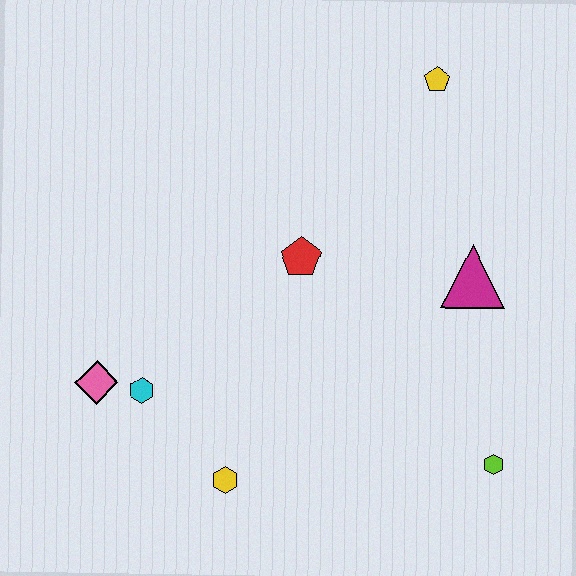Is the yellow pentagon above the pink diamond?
Yes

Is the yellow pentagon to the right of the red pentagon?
Yes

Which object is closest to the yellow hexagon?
The cyan hexagon is closest to the yellow hexagon.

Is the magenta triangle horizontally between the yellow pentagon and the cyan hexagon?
No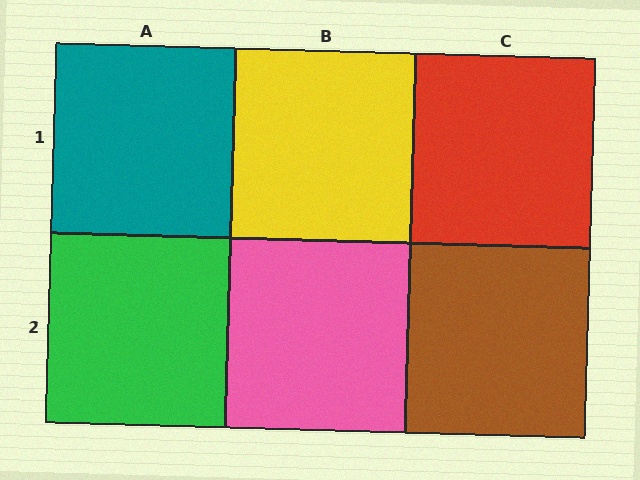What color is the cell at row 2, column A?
Green.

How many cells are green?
1 cell is green.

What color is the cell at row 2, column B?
Pink.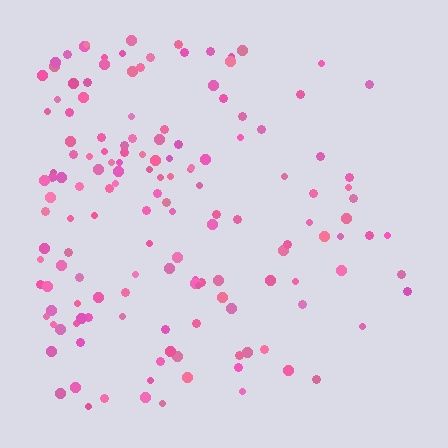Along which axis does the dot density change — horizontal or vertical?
Horizontal.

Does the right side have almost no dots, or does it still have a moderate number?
Still a moderate number, just noticeably fewer than the left.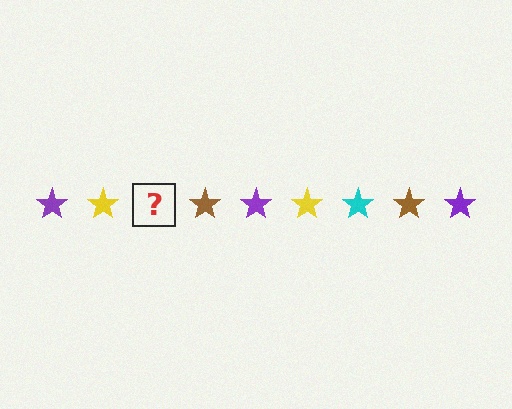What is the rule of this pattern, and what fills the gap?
The rule is that the pattern cycles through purple, yellow, cyan, brown stars. The gap should be filled with a cyan star.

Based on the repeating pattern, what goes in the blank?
The blank should be a cyan star.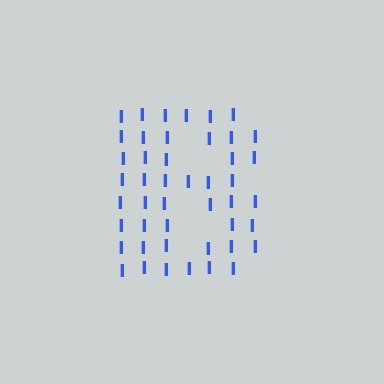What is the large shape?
The large shape is the letter B.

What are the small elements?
The small elements are letter I's.